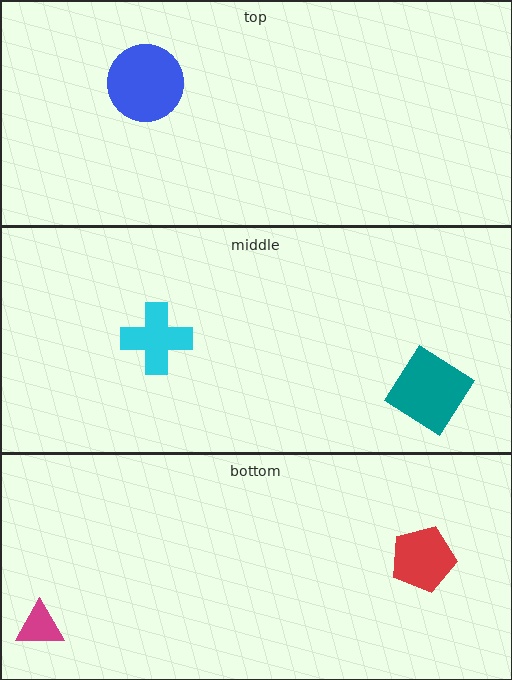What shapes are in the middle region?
The teal diamond, the cyan cross.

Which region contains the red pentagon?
The bottom region.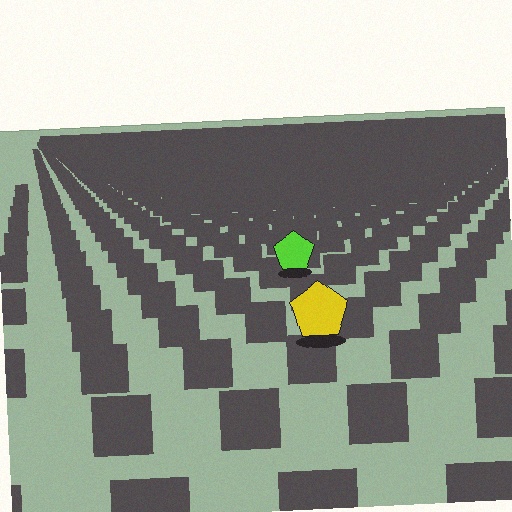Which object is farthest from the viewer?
The lime pentagon is farthest from the viewer. It appears smaller and the ground texture around it is denser.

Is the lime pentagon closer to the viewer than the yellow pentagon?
No. The yellow pentagon is closer — you can tell from the texture gradient: the ground texture is coarser near it.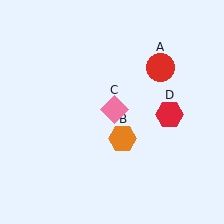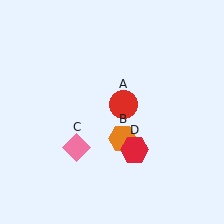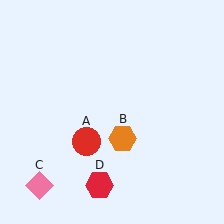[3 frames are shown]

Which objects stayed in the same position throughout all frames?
Orange hexagon (object B) remained stationary.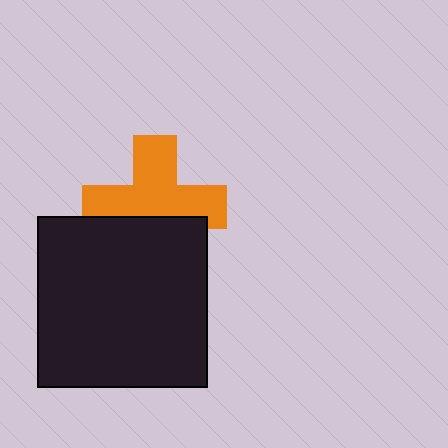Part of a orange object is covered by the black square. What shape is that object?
It is a cross.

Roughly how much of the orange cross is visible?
About half of it is visible (roughly 63%).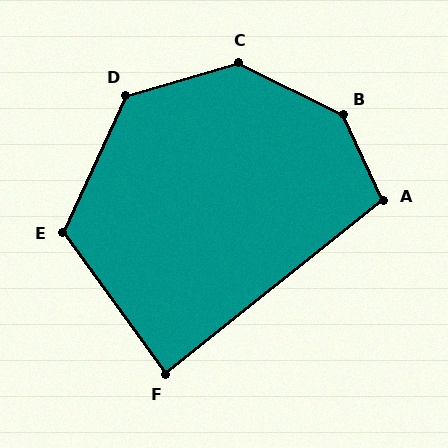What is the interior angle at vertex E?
Approximately 119 degrees (obtuse).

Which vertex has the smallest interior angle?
F, at approximately 87 degrees.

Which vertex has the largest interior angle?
B, at approximately 142 degrees.